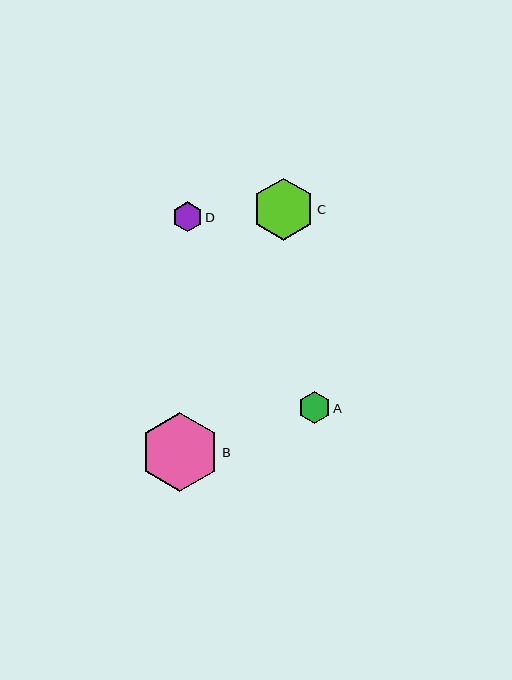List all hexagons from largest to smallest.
From largest to smallest: B, C, A, D.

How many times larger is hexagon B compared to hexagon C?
Hexagon B is approximately 1.3 times the size of hexagon C.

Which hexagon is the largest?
Hexagon B is the largest with a size of approximately 79 pixels.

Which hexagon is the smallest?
Hexagon D is the smallest with a size of approximately 30 pixels.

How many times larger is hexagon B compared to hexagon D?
Hexagon B is approximately 2.6 times the size of hexagon D.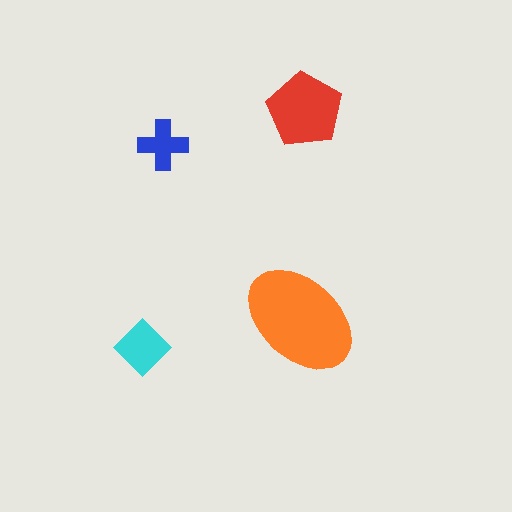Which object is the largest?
The orange ellipse.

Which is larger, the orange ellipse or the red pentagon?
The orange ellipse.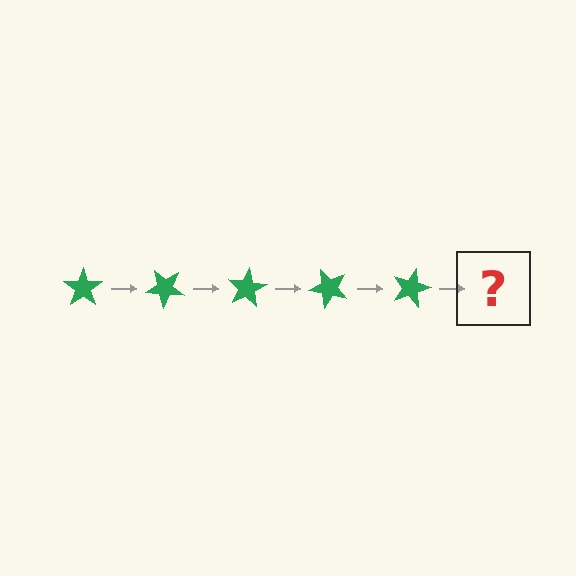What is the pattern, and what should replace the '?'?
The pattern is that the star rotates 40 degrees each step. The '?' should be a green star rotated 200 degrees.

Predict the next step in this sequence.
The next step is a green star rotated 200 degrees.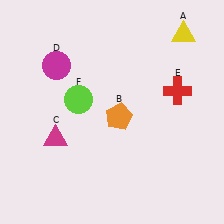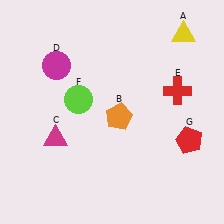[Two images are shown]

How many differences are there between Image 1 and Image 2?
There is 1 difference between the two images.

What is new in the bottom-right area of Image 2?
A red pentagon (G) was added in the bottom-right area of Image 2.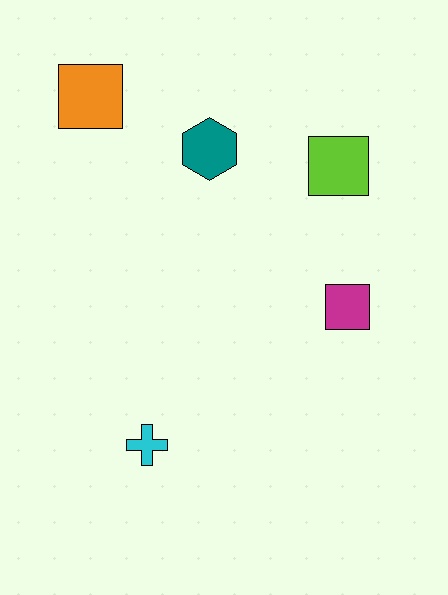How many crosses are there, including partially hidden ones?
There is 1 cross.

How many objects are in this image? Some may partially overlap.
There are 5 objects.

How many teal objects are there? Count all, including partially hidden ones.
There is 1 teal object.